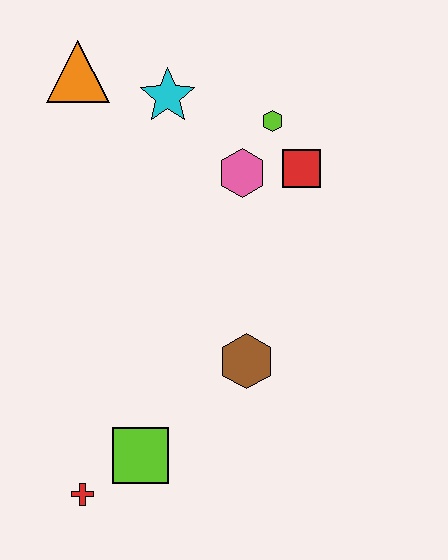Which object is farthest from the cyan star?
The red cross is farthest from the cyan star.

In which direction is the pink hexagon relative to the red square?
The pink hexagon is to the left of the red square.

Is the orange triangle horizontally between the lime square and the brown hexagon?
No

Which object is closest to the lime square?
The red cross is closest to the lime square.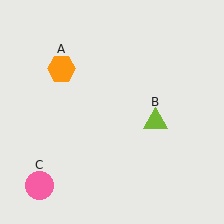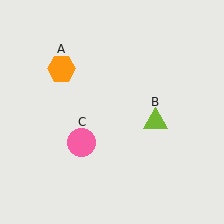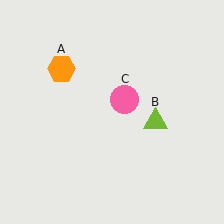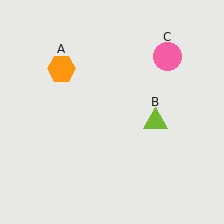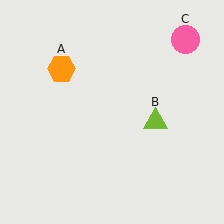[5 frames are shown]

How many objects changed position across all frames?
1 object changed position: pink circle (object C).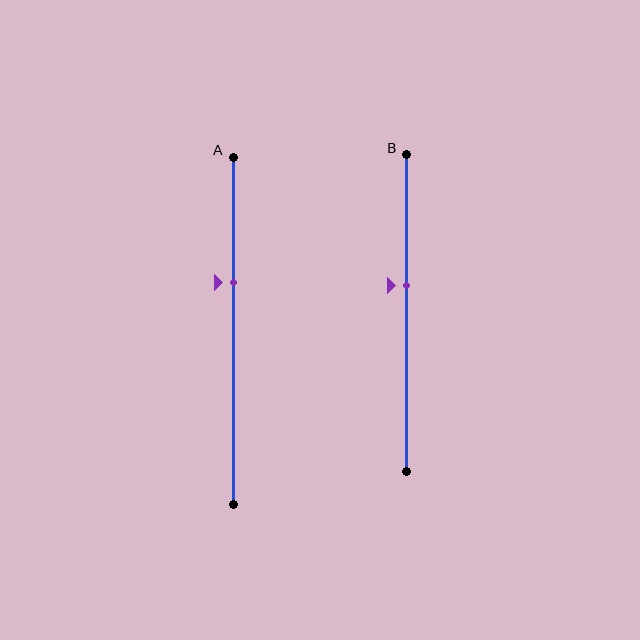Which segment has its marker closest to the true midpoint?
Segment B has its marker closest to the true midpoint.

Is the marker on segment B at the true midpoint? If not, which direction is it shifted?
No, the marker on segment B is shifted upward by about 9% of the segment length.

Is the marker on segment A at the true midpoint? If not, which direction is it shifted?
No, the marker on segment A is shifted upward by about 14% of the segment length.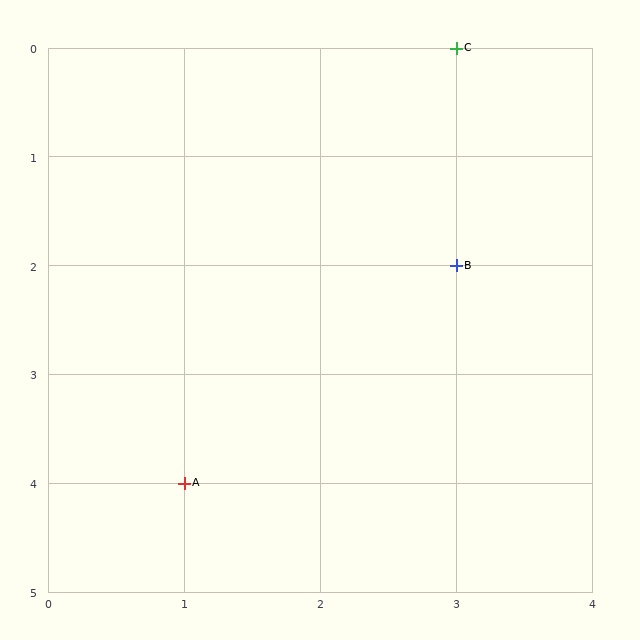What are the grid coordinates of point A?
Point A is at grid coordinates (1, 4).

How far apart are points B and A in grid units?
Points B and A are 2 columns and 2 rows apart (about 2.8 grid units diagonally).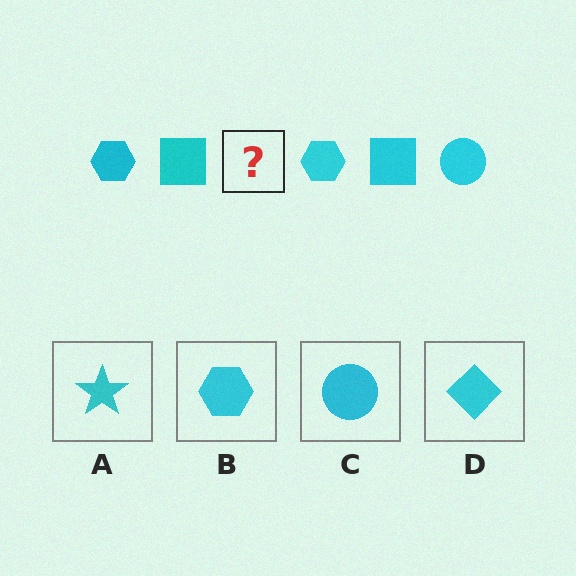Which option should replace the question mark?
Option C.